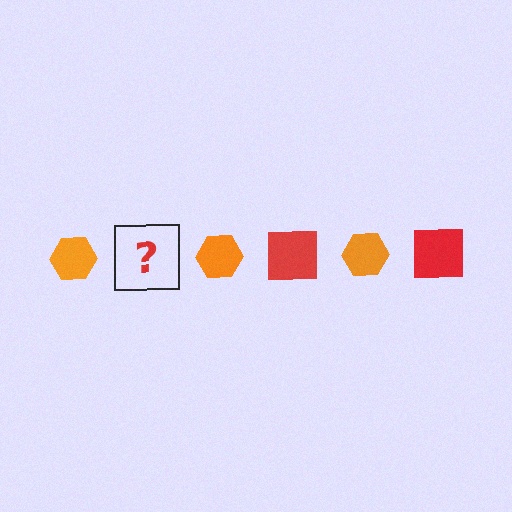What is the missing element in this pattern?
The missing element is a red square.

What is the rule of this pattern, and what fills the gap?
The rule is that the pattern alternates between orange hexagon and red square. The gap should be filled with a red square.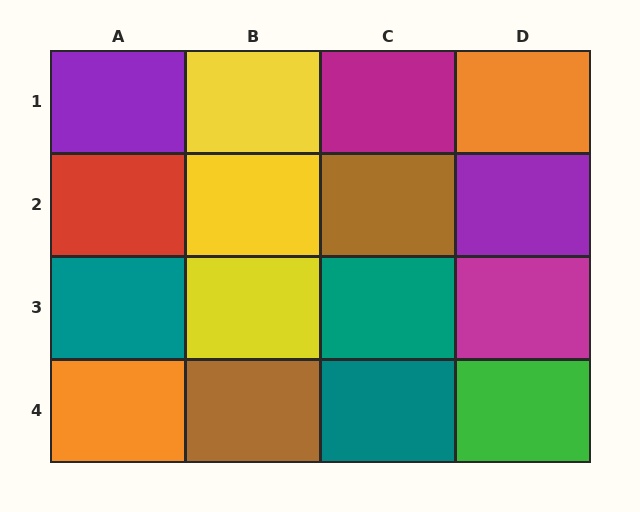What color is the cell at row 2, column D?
Purple.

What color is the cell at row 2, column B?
Yellow.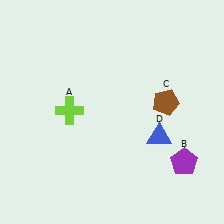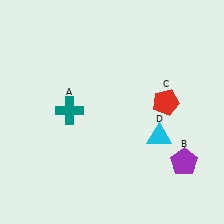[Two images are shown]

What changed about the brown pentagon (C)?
In Image 1, C is brown. In Image 2, it changed to red.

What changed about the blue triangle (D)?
In Image 1, D is blue. In Image 2, it changed to cyan.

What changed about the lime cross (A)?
In Image 1, A is lime. In Image 2, it changed to teal.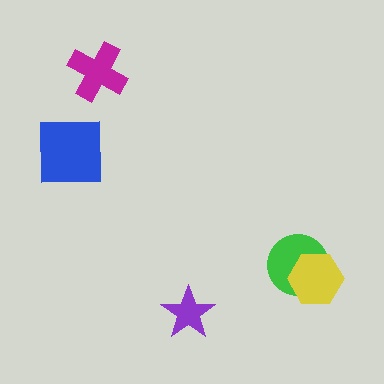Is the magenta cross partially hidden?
No, no other shape covers it.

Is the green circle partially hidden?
Yes, it is partially covered by another shape.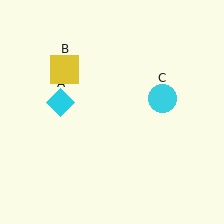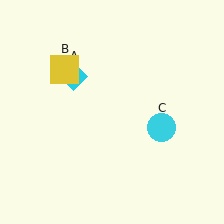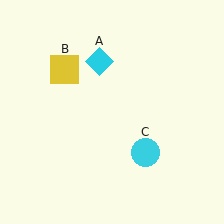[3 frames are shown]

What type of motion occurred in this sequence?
The cyan diamond (object A), cyan circle (object C) rotated clockwise around the center of the scene.